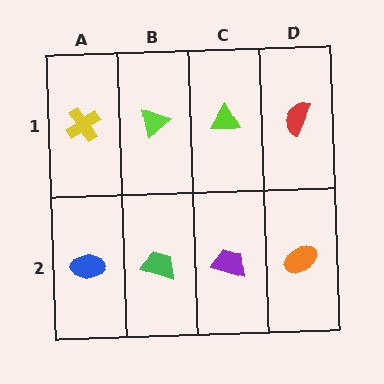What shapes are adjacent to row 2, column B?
A lime triangle (row 1, column B), a blue ellipse (row 2, column A), a purple trapezoid (row 2, column C).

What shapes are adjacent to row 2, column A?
A yellow cross (row 1, column A), a green trapezoid (row 2, column B).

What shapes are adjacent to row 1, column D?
An orange ellipse (row 2, column D), a lime triangle (row 1, column C).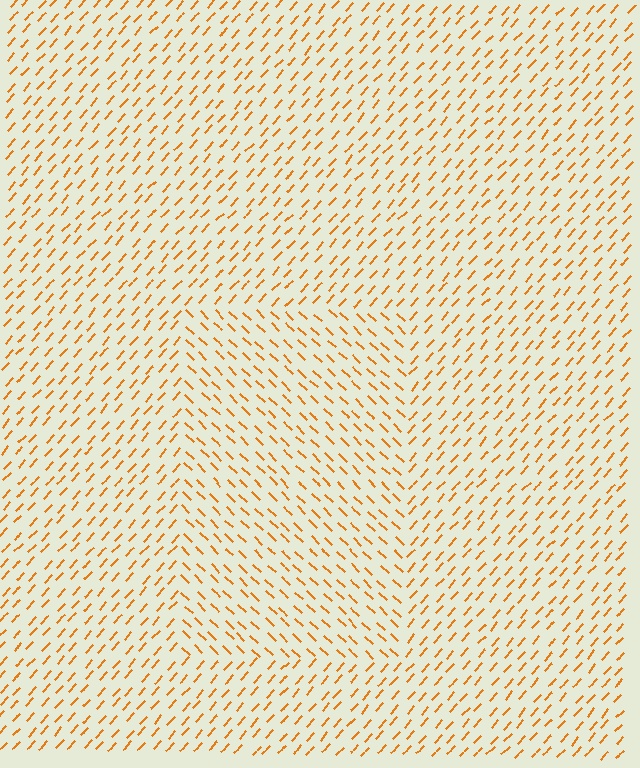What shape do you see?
I see a rectangle.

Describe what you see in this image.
The image is filled with small orange line segments. A rectangle region in the image has lines oriented differently from the surrounding lines, creating a visible texture boundary.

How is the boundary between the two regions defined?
The boundary is defined purely by a change in line orientation (approximately 88 degrees difference). All lines are the same color and thickness.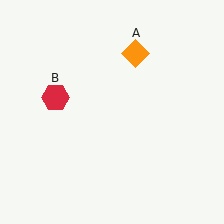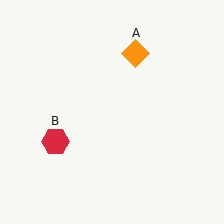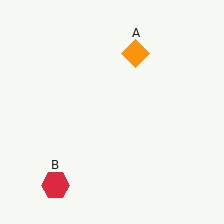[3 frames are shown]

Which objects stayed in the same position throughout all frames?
Orange diamond (object A) remained stationary.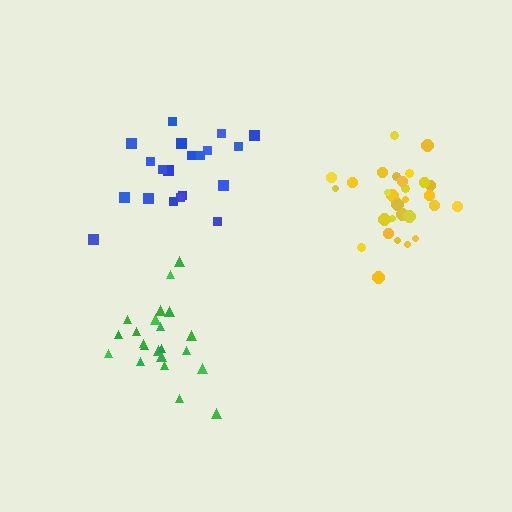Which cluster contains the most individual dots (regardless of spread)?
Yellow (29).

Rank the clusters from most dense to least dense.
yellow, green, blue.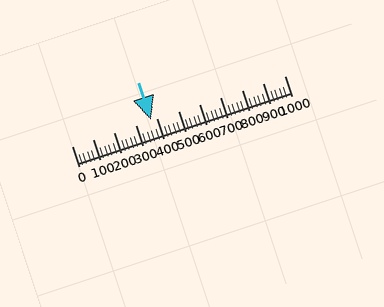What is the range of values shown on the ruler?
The ruler shows values from 0 to 1000.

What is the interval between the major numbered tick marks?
The major tick marks are spaced 100 units apart.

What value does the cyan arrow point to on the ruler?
The cyan arrow points to approximately 374.